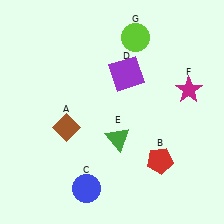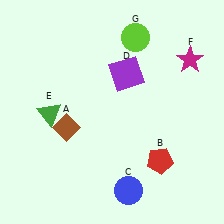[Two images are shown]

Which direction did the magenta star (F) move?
The magenta star (F) moved up.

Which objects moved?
The objects that moved are: the blue circle (C), the green triangle (E), the magenta star (F).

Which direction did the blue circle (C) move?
The blue circle (C) moved right.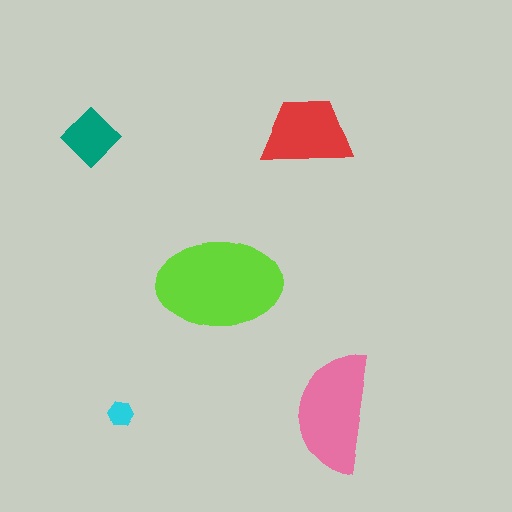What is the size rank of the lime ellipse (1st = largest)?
1st.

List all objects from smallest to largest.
The cyan hexagon, the teal diamond, the red trapezoid, the pink semicircle, the lime ellipse.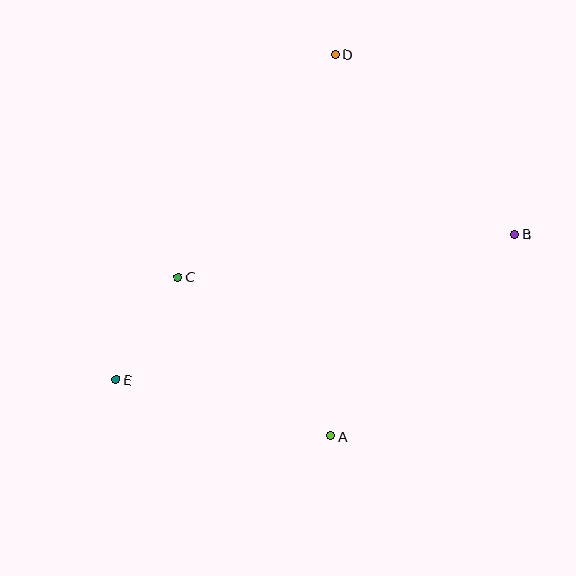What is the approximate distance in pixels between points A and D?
The distance between A and D is approximately 382 pixels.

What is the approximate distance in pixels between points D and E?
The distance between D and E is approximately 392 pixels.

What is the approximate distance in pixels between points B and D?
The distance between B and D is approximately 253 pixels.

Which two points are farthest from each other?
Points B and E are farthest from each other.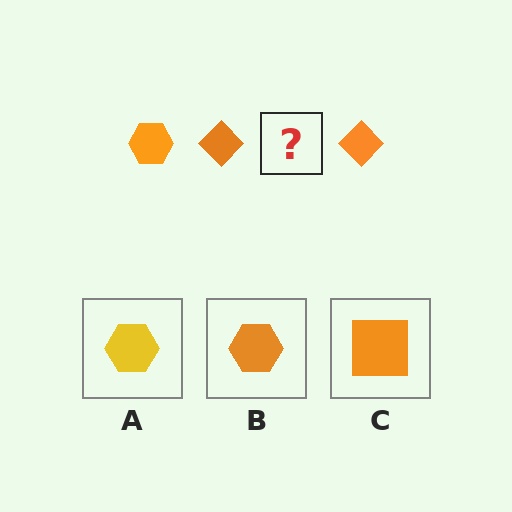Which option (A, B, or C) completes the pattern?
B.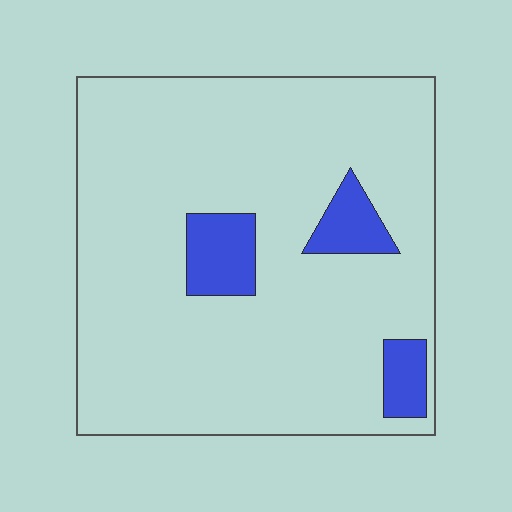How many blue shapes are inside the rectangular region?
3.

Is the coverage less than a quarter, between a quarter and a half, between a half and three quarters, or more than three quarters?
Less than a quarter.